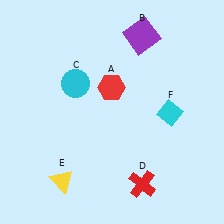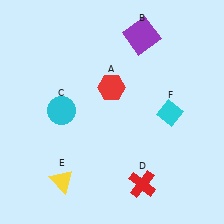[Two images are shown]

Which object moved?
The cyan circle (C) moved down.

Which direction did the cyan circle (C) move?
The cyan circle (C) moved down.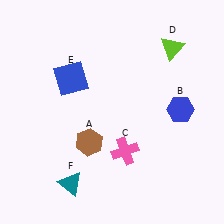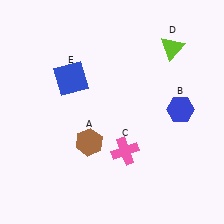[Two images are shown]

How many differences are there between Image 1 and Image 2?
There is 1 difference between the two images.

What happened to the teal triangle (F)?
The teal triangle (F) was removed in Image 2. It was in the bottom-left area of Image 1.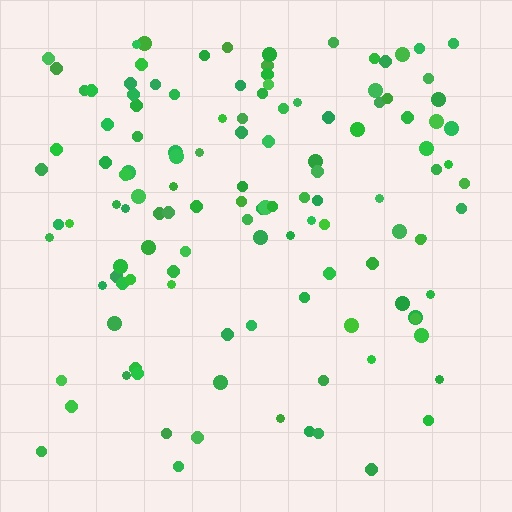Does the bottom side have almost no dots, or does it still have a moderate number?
Still a moderate number, just noticeably fewer than the top.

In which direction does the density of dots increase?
From bottom to top, with the top side densest.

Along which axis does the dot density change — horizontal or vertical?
Vertical.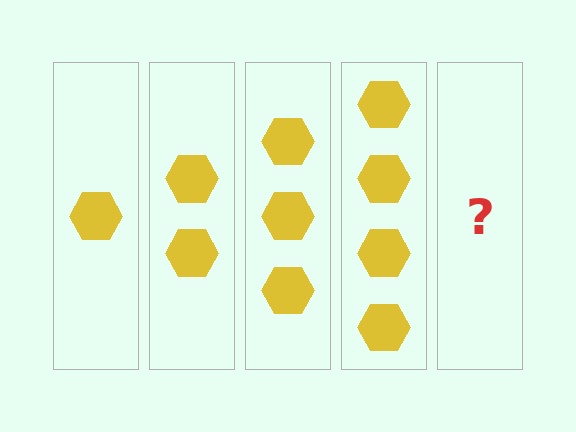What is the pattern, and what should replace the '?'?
The pattern is that each step adds one more hexagon. The '?' should be 5 hexagons.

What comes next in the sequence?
The next element should be 5 hexagons.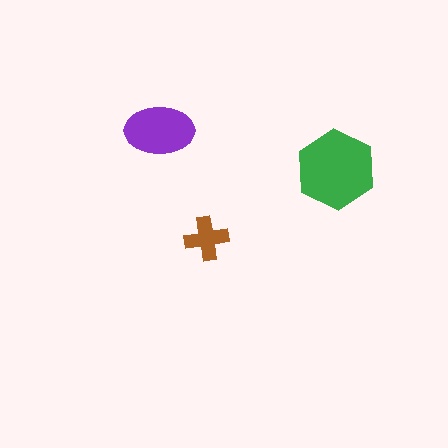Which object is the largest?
The green hexagon.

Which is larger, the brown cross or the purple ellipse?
The purple ellipse.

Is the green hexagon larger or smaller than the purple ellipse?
Larger.